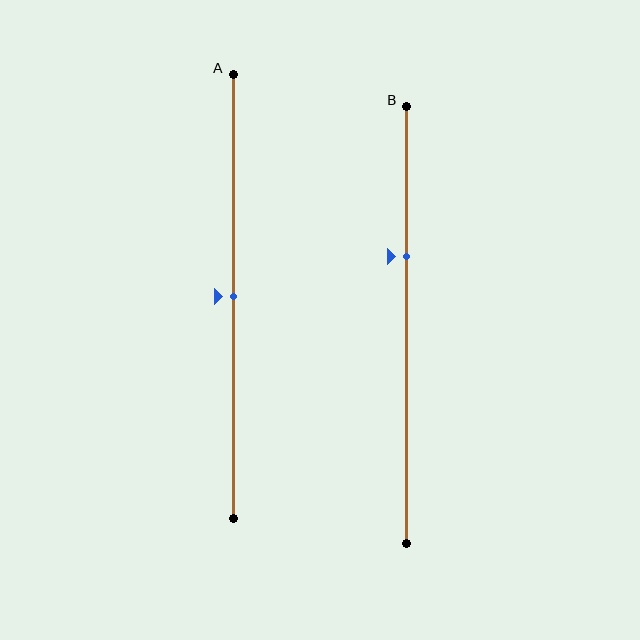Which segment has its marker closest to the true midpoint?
Segment A has its marker closest to the true midpoint.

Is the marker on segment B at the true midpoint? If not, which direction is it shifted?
No, the marker on segment B is shifted upward by about 16% of the segment length.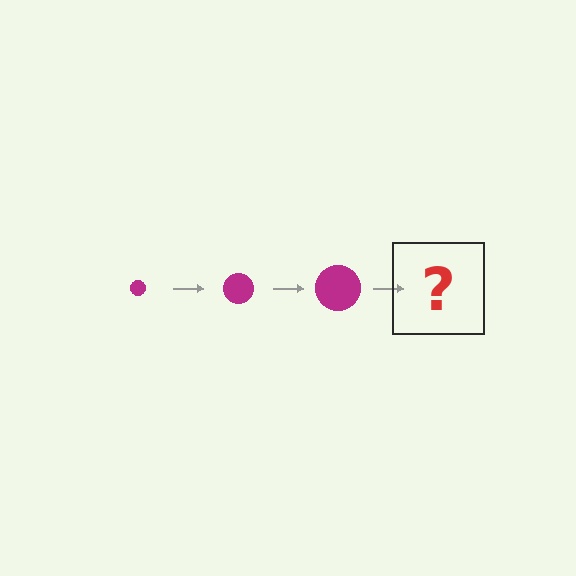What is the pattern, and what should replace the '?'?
The pattern is that the circle gets progressively larger each step. The '?' should be a magenta circle, larger than the previous one.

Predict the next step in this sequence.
The next step is a magenta circle, larger than the previous one.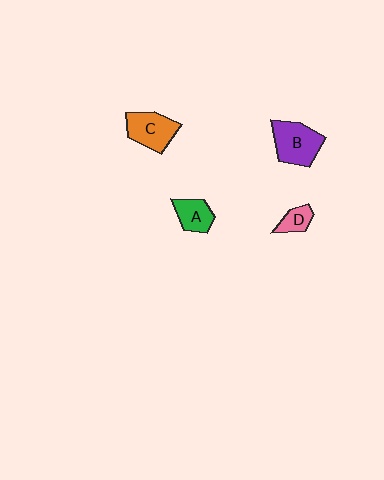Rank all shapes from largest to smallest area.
From largest to smallest: B (purple), C (orange), A (green), D (pink).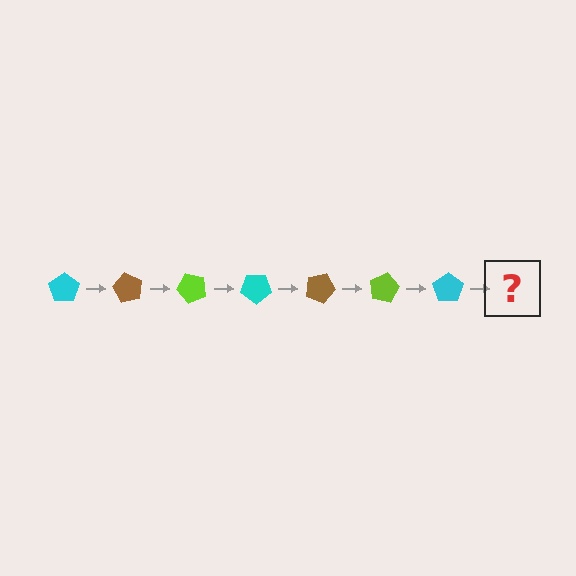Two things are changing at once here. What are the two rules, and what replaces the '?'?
The two rules are that it rotates 60 degrees each step and the color cycles through cyan, brown, and lime. The '?' should be a brown pentagon, rotated 420 degrees from the start.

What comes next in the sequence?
The next element should be a brown pentagon, rotated 420 degrees from the start.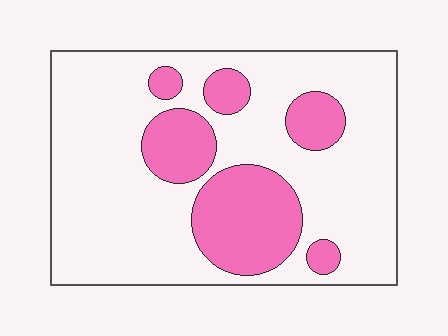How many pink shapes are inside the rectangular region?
6.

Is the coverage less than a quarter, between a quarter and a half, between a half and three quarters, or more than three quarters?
Between a quarter and a half.